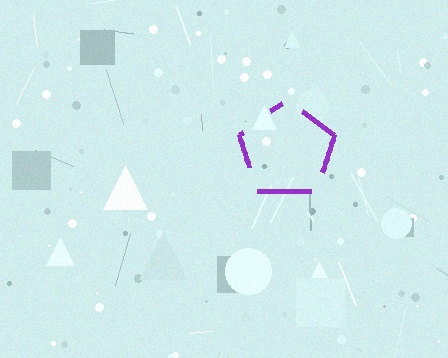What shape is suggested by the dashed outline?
The dashed outline suggests a pentagon.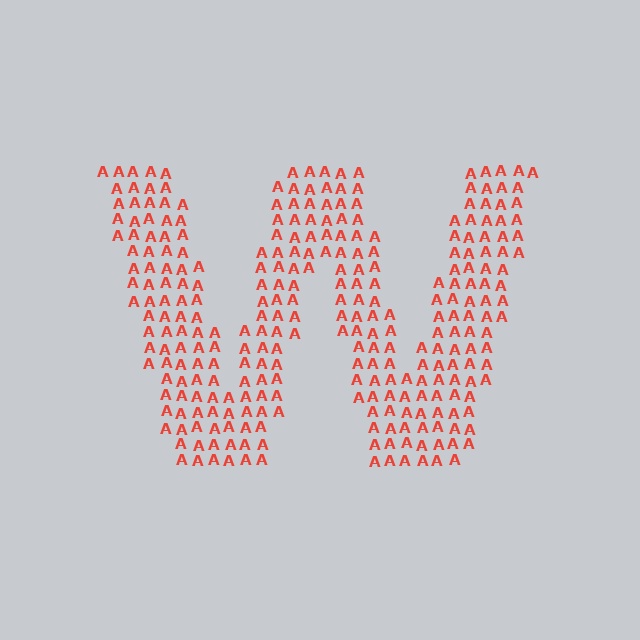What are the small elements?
The small elements are letter A's.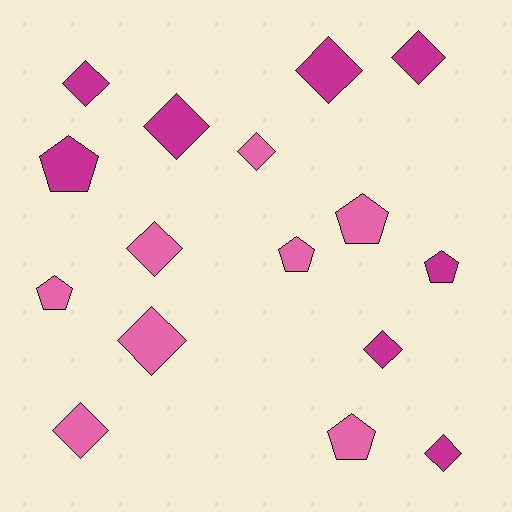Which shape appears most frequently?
Diamond, with 10 objects.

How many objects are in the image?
There are 16 objects.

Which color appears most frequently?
Pink, with 8 objects.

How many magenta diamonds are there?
There are 6 magenta diamonds.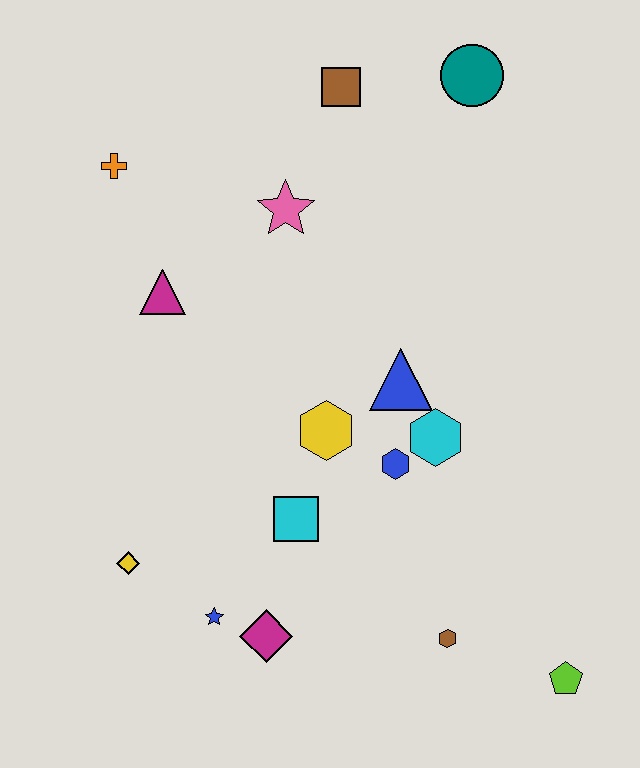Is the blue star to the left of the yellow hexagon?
Yes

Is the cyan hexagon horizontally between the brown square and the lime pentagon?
Yes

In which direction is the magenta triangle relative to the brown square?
The magenta triangle is below the brown square.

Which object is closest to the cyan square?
The yellow hexagon is closest to the cyan square.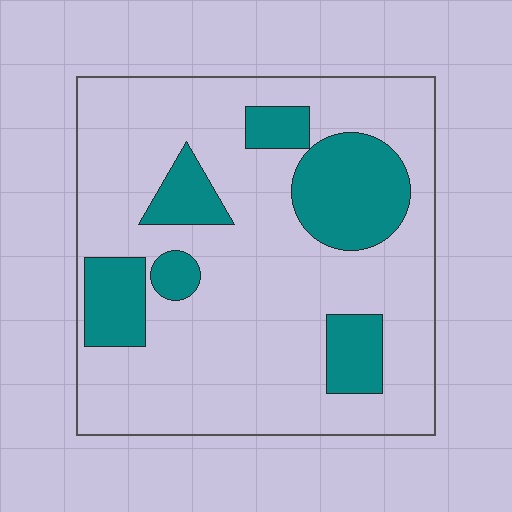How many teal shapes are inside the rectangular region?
6.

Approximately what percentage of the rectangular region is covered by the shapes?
Approximately 25%.